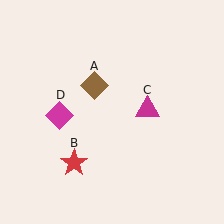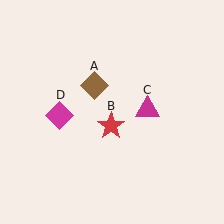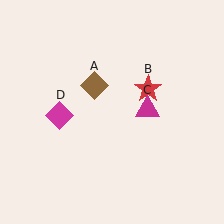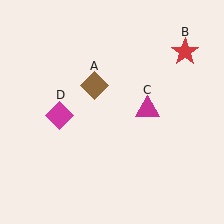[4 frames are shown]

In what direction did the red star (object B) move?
The red star (object B) moved up and to the right.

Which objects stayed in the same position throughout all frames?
Brown diamond (object A) and magenta triangle (object C) and magenta diamond (object D) remained stationary.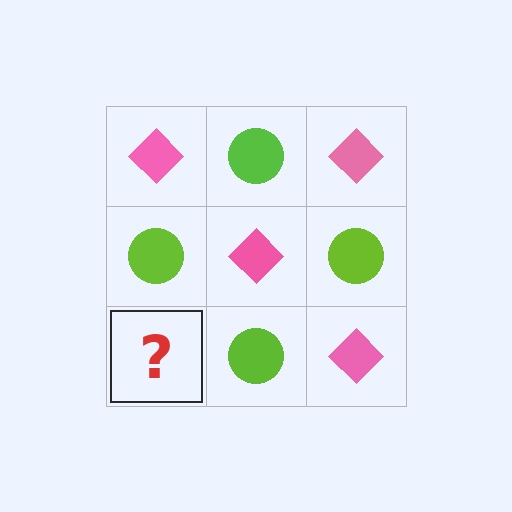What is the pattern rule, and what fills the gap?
The rule is that it alternates pink diamond and lime circle in a checkerboard pattern. The gap should be filled with a pink diamond.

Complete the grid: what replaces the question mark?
The question mark should be replaced with a pink diamond.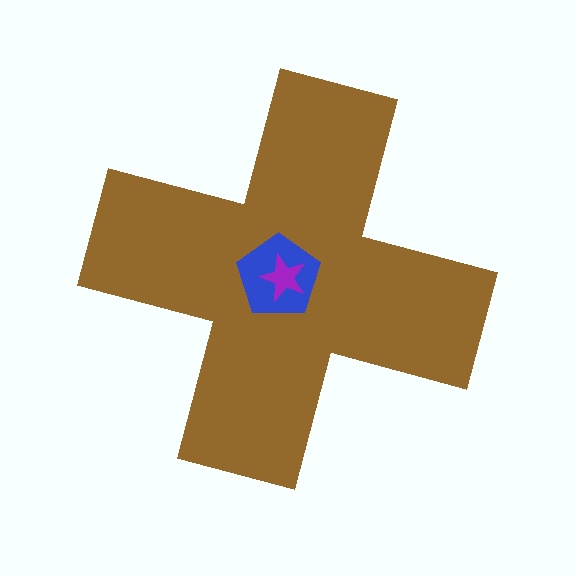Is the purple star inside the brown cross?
Yes.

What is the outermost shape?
The brown cross.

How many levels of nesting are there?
3.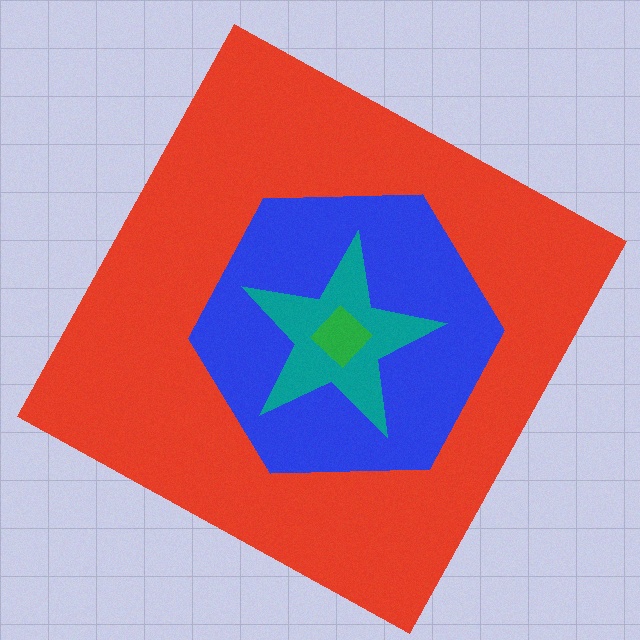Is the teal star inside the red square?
Yes.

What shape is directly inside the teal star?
The green diamond.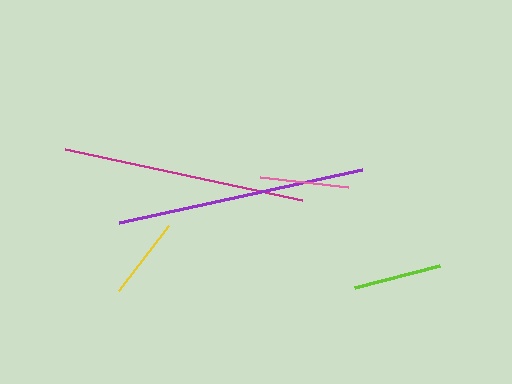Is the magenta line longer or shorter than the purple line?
The purple line is longer than the magenta line.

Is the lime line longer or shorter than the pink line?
The pink line is longer than the lime line.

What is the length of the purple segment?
The purple segment is approximately 248 pixels long.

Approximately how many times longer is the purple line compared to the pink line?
The purple line is approximately 2.8 times the length of the pink line.